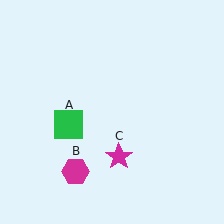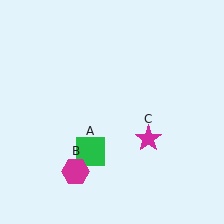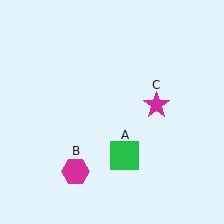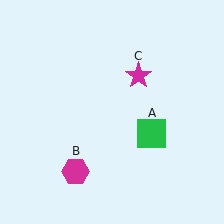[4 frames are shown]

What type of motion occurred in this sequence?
The green square (object A), magenta star (object C) rotated counterclockwise around the center of the scene.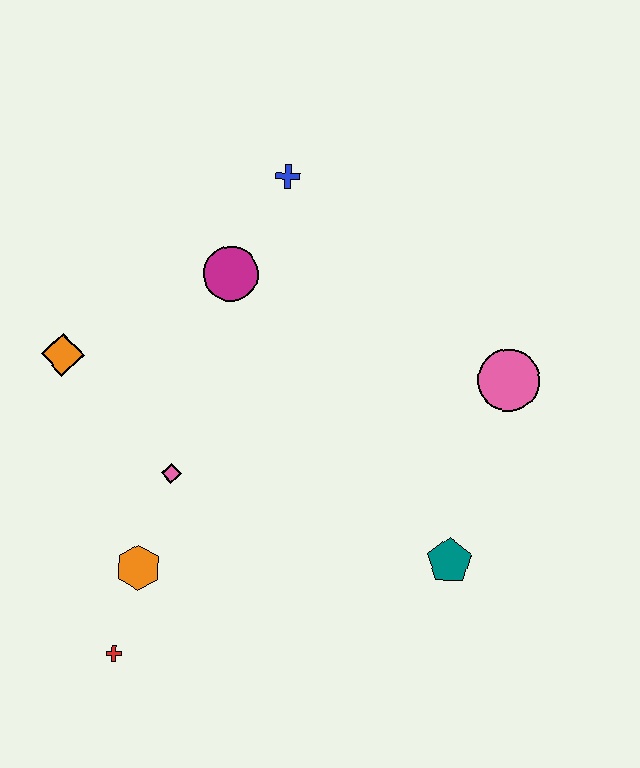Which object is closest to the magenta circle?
The blue cross is closest to the magenta circle.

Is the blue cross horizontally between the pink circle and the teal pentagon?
No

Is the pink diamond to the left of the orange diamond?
No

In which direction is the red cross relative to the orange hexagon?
The red cross is below the orange hexagon.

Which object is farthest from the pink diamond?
The pink circle is farthest from the pink diamond.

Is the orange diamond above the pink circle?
Yes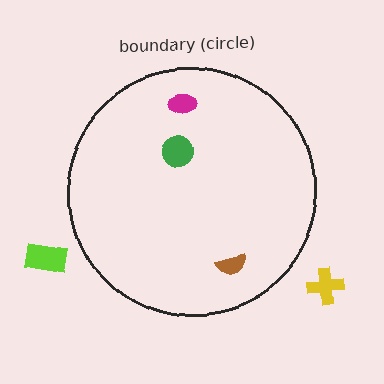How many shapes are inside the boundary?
3 inside, 2 outside.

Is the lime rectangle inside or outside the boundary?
Outside.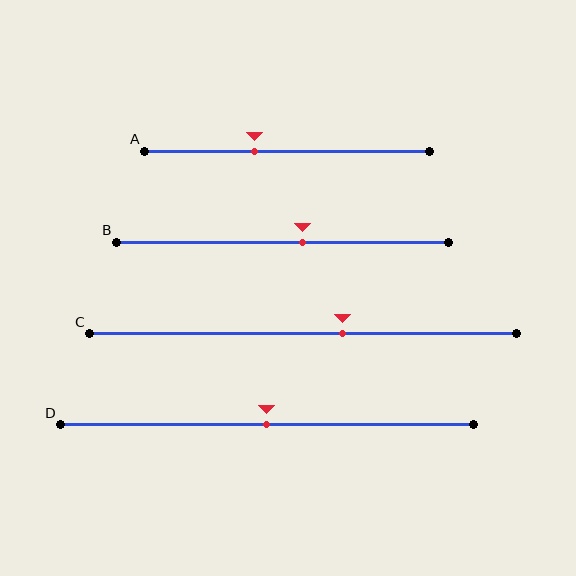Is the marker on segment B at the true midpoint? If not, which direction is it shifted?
No, the marker on segment B is shifted to the right by about 6% of the segment length.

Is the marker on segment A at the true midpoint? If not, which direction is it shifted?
No, the marker on segment A is shifted to the left by about 12% of the segment length.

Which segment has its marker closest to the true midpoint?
Segment D has its marker closest to the true midpoint.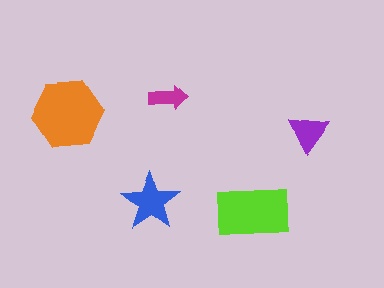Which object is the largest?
The orange hexagon.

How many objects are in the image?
There are 5 objects in the image.